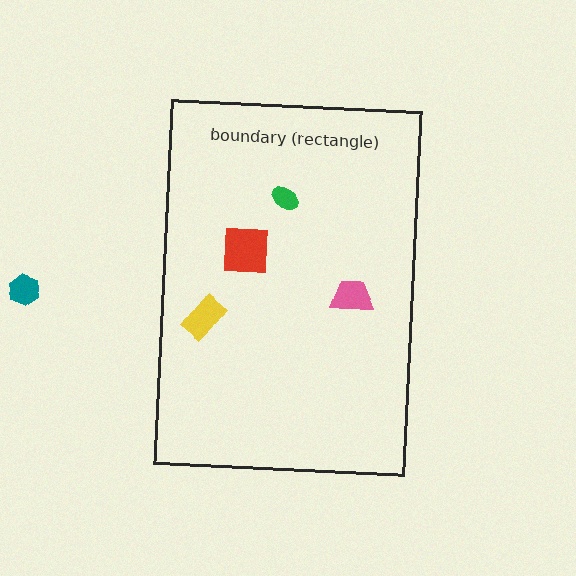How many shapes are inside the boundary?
4 inside, 1 outside.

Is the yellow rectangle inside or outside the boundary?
Inside.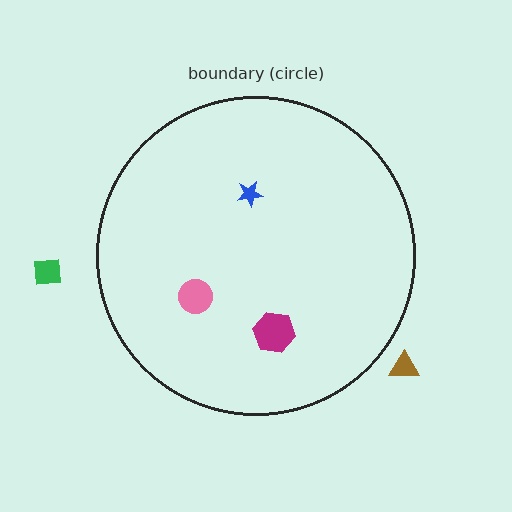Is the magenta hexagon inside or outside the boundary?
Inside.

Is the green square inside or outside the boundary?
Outside.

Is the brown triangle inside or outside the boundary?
Outside.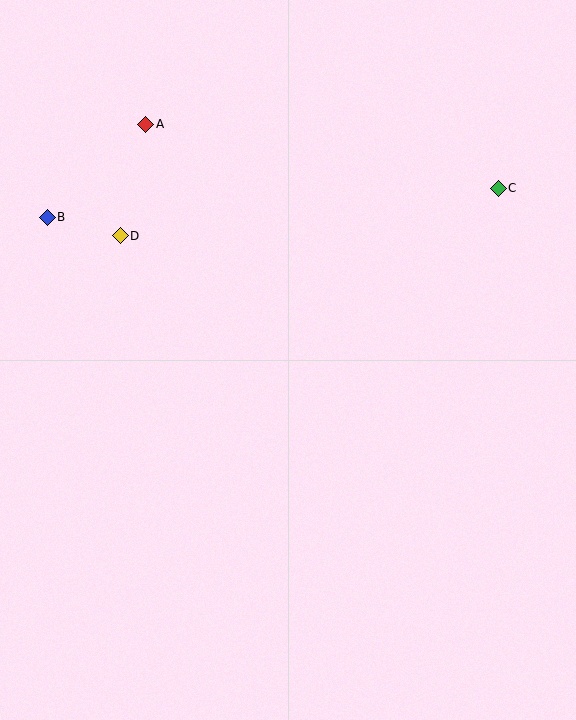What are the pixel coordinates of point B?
Point B is at (47, 217).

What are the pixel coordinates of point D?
Point D is at (120, 236).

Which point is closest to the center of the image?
Point D at (120, 236) is closest to the center.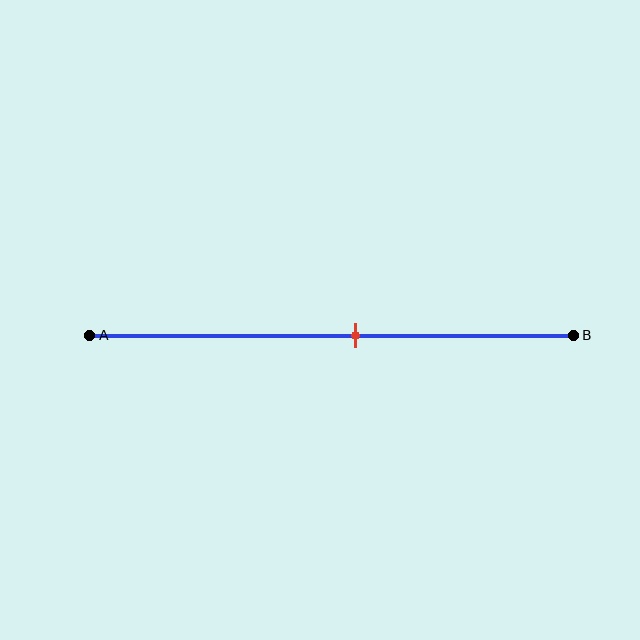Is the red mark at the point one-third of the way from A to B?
No, the mark is at about 55% from A, not at the 33% one-third point.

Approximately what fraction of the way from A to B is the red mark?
The red mark is approximately 55% of the way from A to B.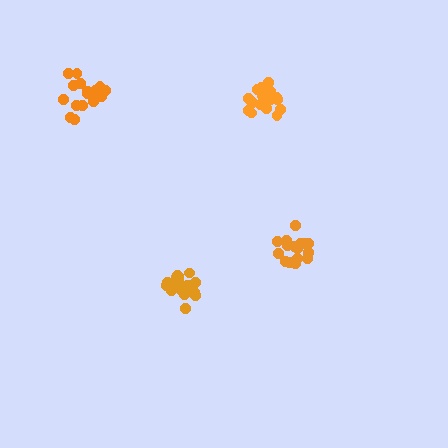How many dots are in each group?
Group 1: 20 dots, Group 2: 20 dots, Group 3: 16 dots, Group 4: 19 dots (75 total).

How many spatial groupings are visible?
There are 4 spatial groupings.